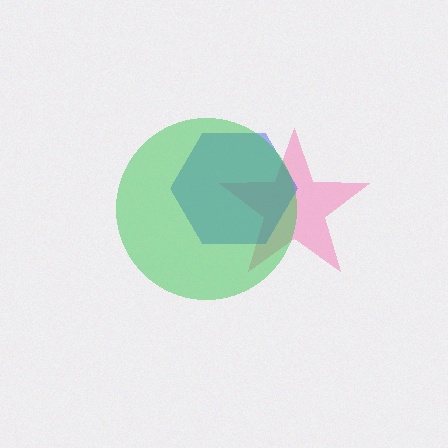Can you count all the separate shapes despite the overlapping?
Yes, there are 3 separate shapes.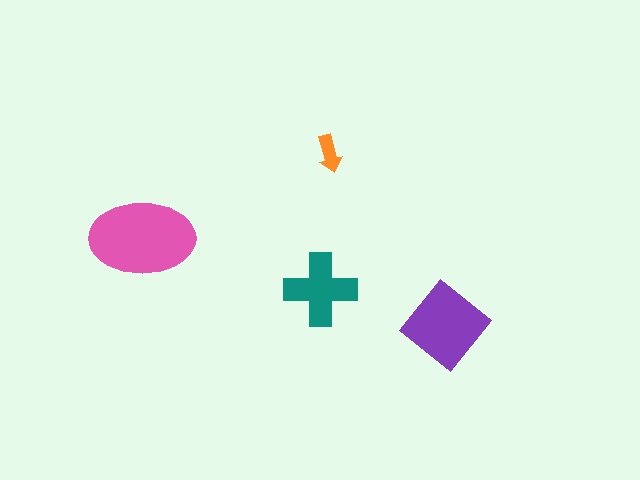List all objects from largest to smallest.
The pink ellipse, the purple diamond, the teal cross, the orange arrow.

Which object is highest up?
The orange arrow is topmost.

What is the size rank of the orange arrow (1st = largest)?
4th.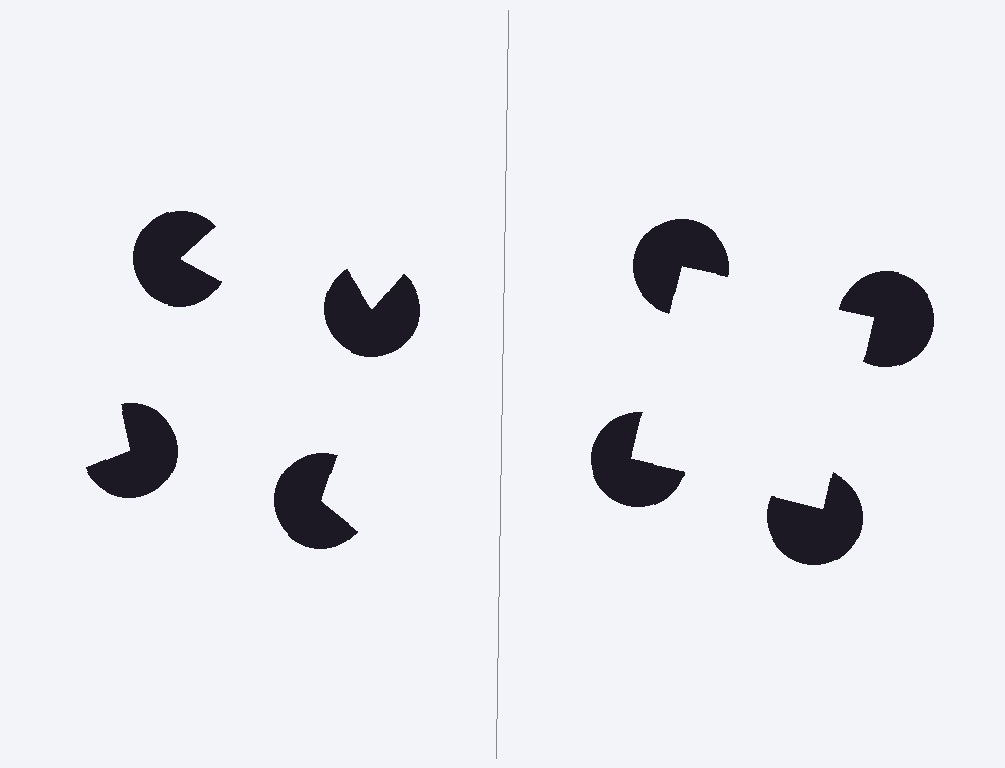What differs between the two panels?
The pac-man discs are positioned identically on both sides; only the wedge orientations differ. On the right they align to a square; on the left they are misaligned.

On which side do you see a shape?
An illusory square appears on the right side. On the left side the wedge cuts are rotated, so no coherent shape forms.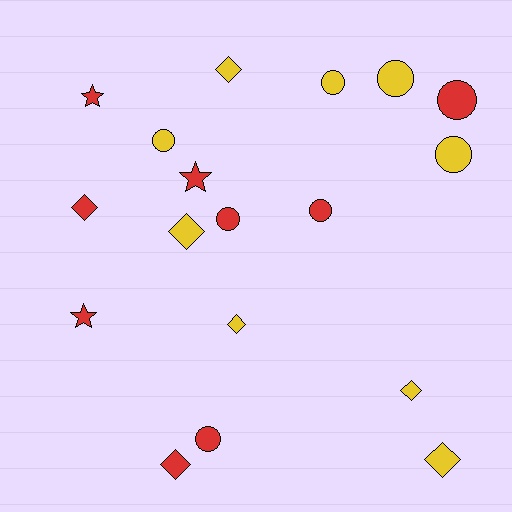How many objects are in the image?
There are 18 objects.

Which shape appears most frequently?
Circle, with 8 objects.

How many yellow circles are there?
There are 4 yellow circles.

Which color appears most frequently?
Red, with 9 objects.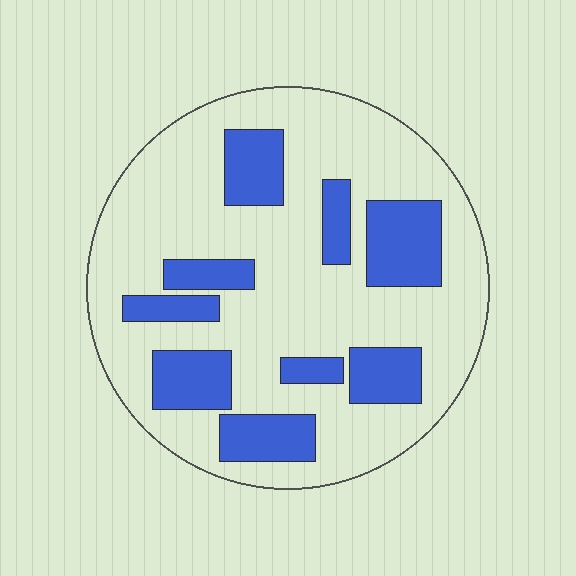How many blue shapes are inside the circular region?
9.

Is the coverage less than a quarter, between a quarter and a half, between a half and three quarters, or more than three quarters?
Between a quarter and a half.